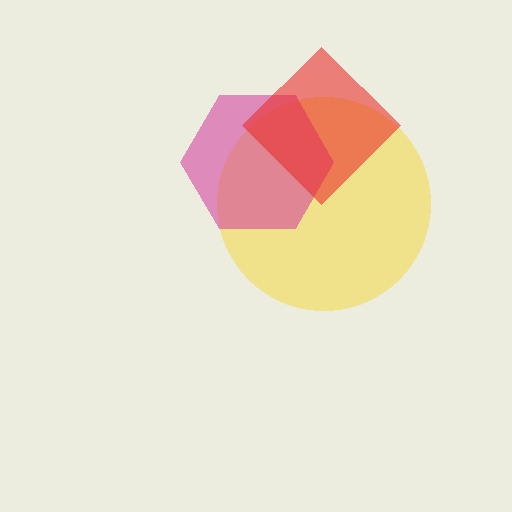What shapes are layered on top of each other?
The layered shapes are: a yellow circle, a magenta hexagon, a red diamond.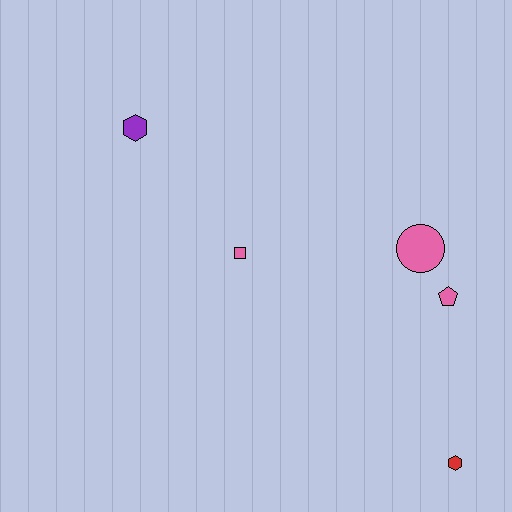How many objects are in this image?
There are 5 objects.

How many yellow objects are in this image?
There are no yellow objects.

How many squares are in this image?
There is 1 square.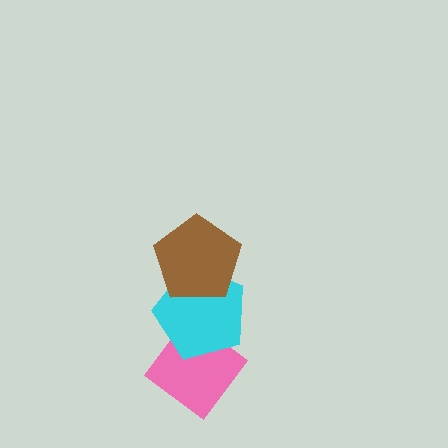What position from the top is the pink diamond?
The pink diamond is 3rd from the top.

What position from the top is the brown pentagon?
The brown pentagon is 1st from the top.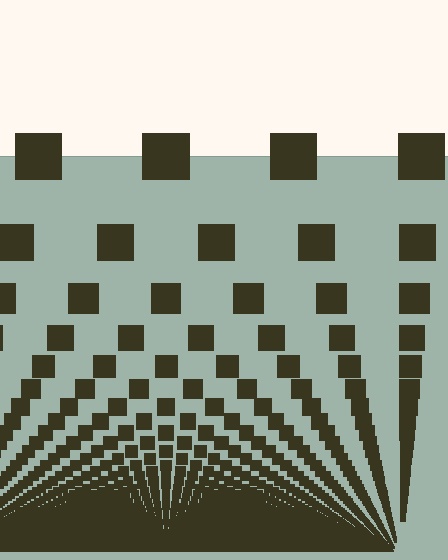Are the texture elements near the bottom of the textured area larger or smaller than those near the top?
Smaller. The gradient is inverted — elements near the bottom are smaller and denser.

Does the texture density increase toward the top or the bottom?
Density increases toward the bottom.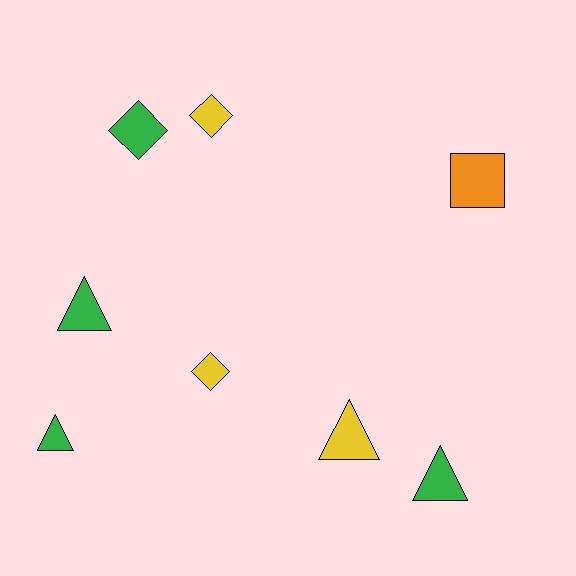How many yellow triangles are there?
There is 1 yellow triangle.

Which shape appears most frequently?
Triangle, with 4 objects.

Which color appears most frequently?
Green, with 4 objects.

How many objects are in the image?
There are 8 objects.